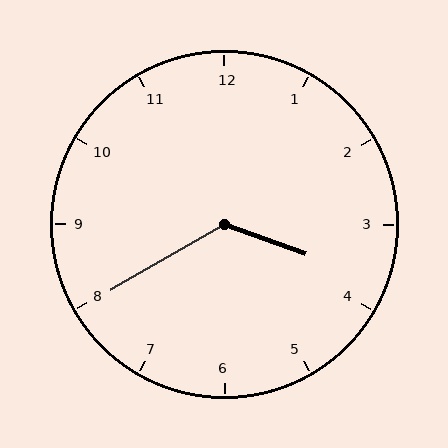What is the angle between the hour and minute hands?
Approximately 130 degrees.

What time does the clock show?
3:40.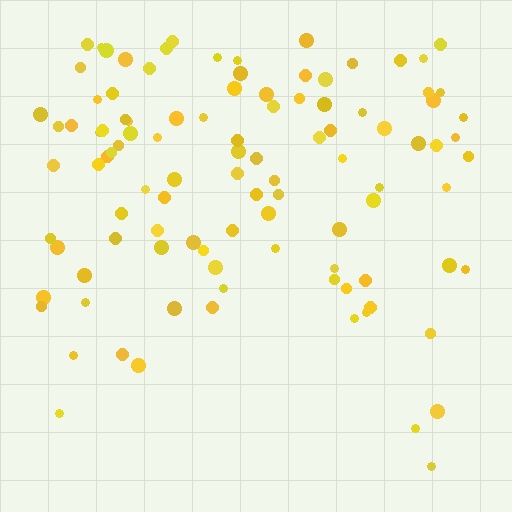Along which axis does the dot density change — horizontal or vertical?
Vertical.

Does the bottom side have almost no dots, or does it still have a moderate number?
Still a moderate number, just noticeably fewer than the top.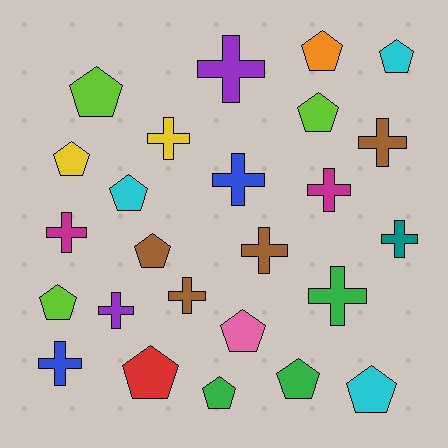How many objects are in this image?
There are 25 objects.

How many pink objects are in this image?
There is 1 pink object.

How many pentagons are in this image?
There are 13 pentagons.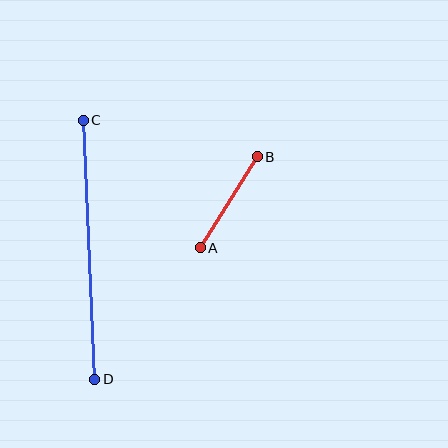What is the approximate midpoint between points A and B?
The midpoint is at approximately (229, 202) pixels.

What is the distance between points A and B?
The distance is approximately 107 pixels.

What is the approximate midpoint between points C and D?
The midpoint is at approximately (89, 250) pixels.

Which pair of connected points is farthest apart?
Points C and D are farthest apart.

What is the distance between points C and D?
The distance is approximately 259 pixels.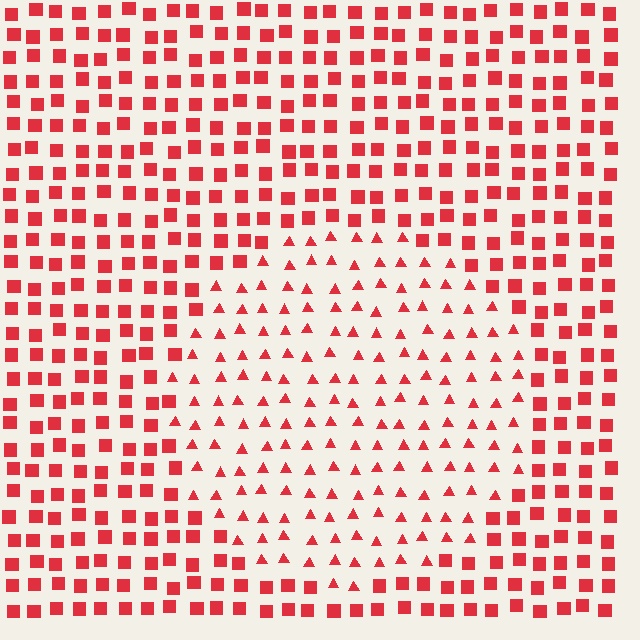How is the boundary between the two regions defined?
The boundary is defined by a change in element shape: triangles inside vs. squares outside. All elements share the same color and spacing.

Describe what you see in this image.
The image is filled with small red elements arranged in a uniform grid. A circle-shaped region contains triangles, while the surrounding area contains squares. The boundary is defined purely by the change in element shape.